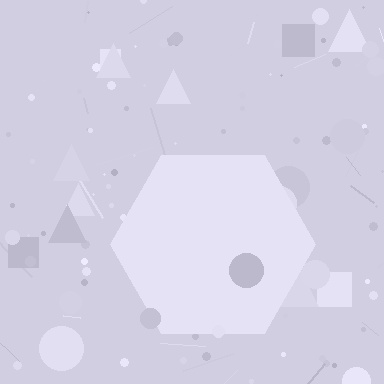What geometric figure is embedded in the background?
A hexagon is embedded in the background.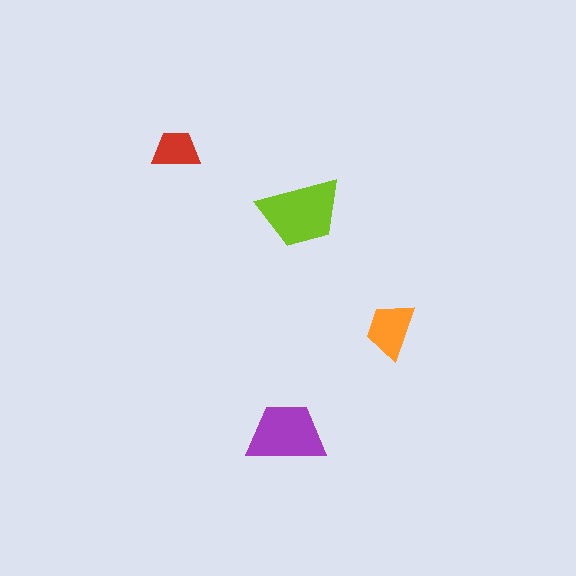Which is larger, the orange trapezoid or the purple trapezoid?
The purple one.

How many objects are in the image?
There are 4 objects in the image.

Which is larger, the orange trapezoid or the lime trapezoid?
The lime one.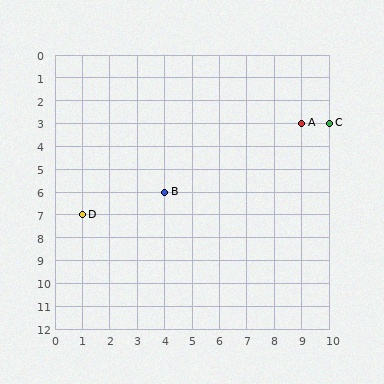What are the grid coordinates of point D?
Point D is at grid coordinates (1, 7).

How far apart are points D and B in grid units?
Points D and B are 3 columns and 1 row apart (about 3.2 grid units diagonally).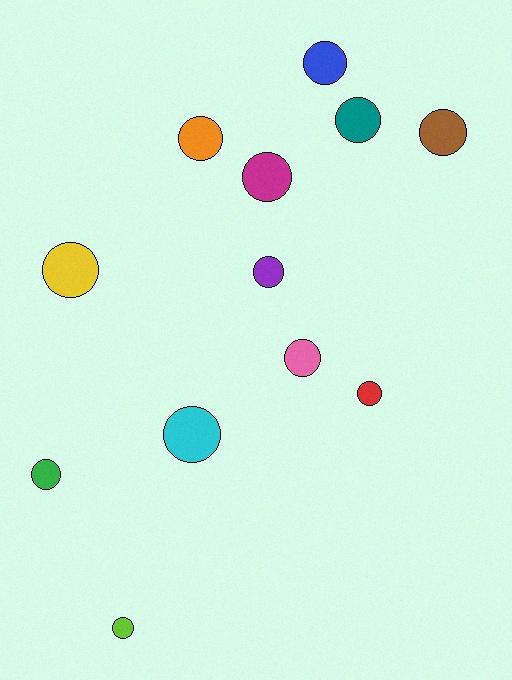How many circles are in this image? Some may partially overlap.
There are 12 circles.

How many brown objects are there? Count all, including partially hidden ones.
There is 1 brown object.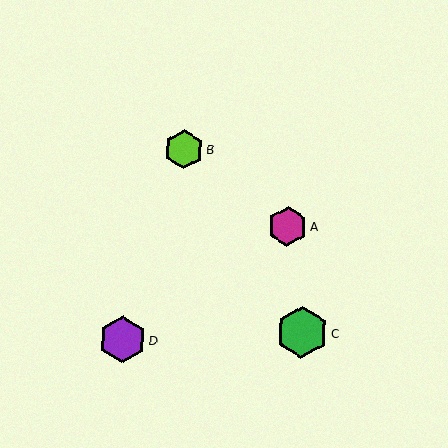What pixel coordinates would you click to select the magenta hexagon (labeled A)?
Click at (287, 226) to select the magenta hexagon A.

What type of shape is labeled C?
Shape C is a green hexagon.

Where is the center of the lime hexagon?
The center of the lime hexagon is at (184, 149).